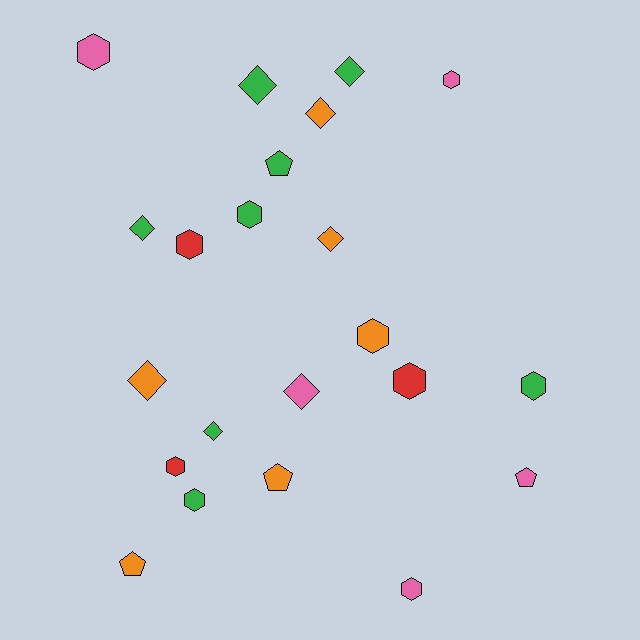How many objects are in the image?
There are 22 objects.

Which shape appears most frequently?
Hexagon, with 10 objects.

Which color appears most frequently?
Green, with 8 objects.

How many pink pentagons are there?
There is 1 pink pentagon.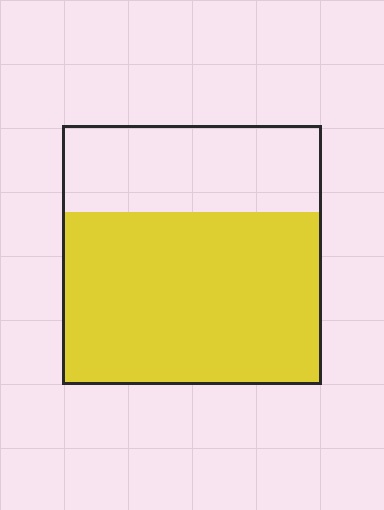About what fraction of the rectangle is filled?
About two thirds (2/3).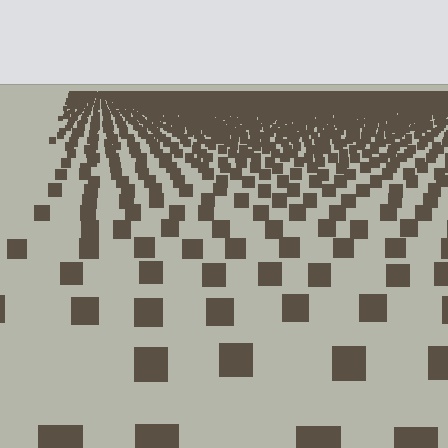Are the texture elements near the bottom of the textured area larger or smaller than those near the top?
Larger. Near the bottom, elements are closer to the viewer and appear at a bigger on-screen size.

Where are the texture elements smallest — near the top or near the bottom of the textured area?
Near the top.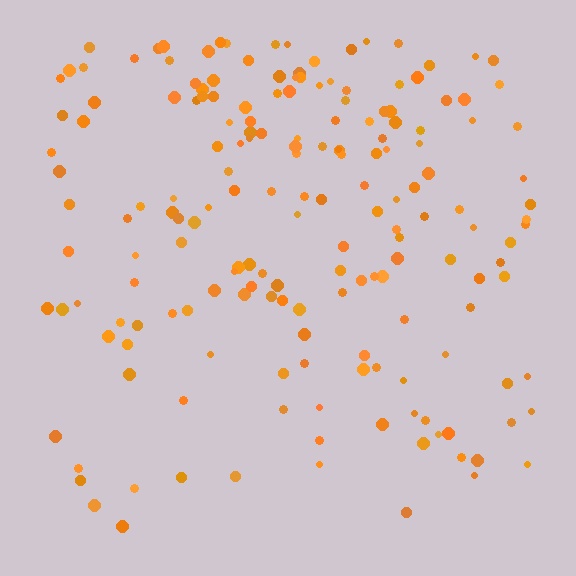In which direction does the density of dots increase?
From bottom to top, with the top side densest.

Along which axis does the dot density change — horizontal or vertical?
Vertical.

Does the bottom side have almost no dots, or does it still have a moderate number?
Still a moderate number, just noticeably fewer than the top.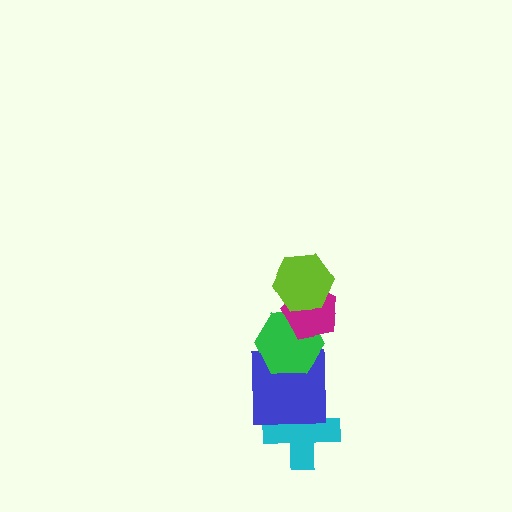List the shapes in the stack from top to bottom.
From top to bottom: the lime hexagon, the magenta pentagon, the green hexagon, the blue square, the cyan cross.